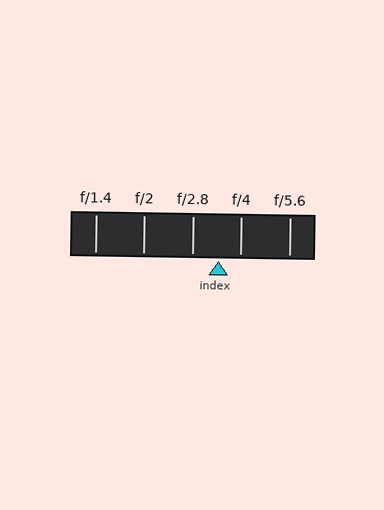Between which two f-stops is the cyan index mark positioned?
The index mark is between f/2.8 and f/4.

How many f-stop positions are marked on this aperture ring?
There are 5 f-stop positions marked.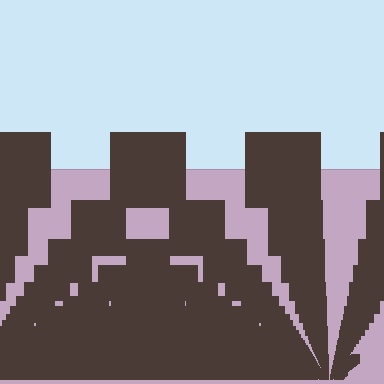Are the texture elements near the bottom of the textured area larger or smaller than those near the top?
Smaller. The gradient is inverted — elements near the bottom are smaller and denser.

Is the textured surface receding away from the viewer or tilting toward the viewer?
The surface appears to tilt toward the viewer. Texture elements get larger and sparser toward the top.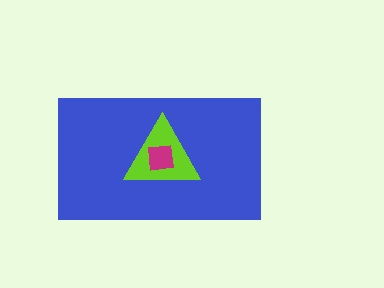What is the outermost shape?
The blue rectangle.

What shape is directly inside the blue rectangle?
The lime triangle.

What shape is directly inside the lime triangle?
The magenta square.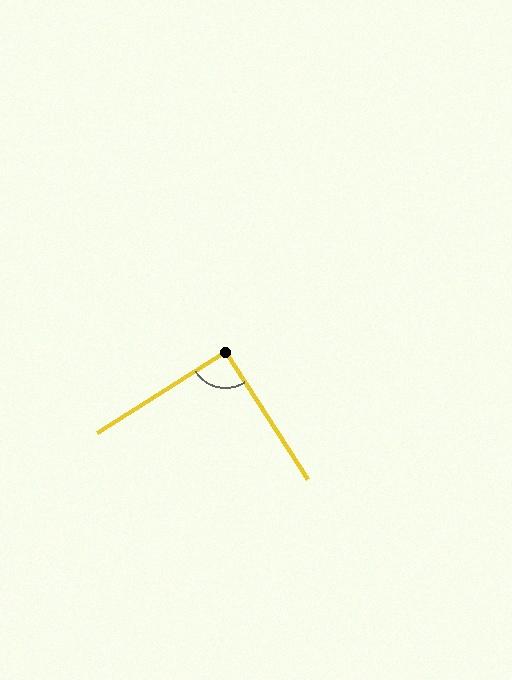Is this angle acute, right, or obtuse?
It is approximately a right angle.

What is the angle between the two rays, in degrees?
Approximately 91 degrees.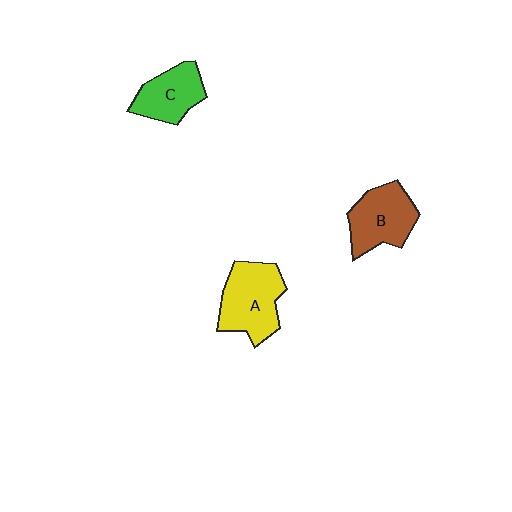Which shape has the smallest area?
Shape C (green).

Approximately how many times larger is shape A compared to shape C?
Approximately 1.4 times.